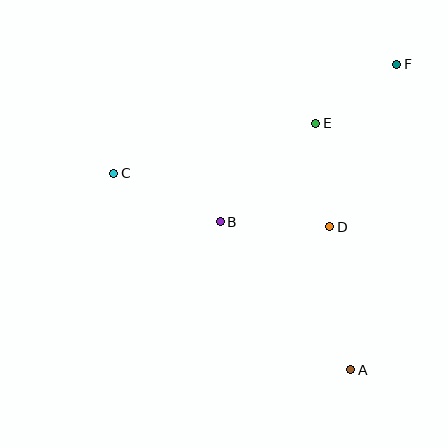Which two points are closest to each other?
Points E and F are closest to each other.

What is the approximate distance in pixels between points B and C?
The distance between B and C is approximately 117 pixels.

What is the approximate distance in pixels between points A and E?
The distance between A and E is approximately 249 pixels.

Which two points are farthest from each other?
Points A and F are farthest from each other.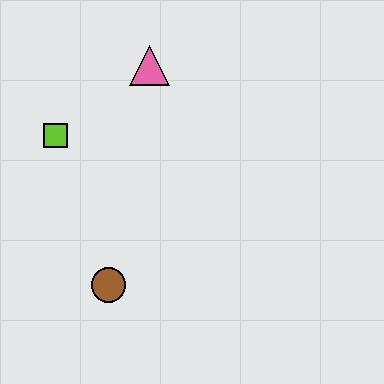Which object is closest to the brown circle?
The lime square is closest to the brown circle.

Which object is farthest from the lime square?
The brown circle is farthest from the lime square.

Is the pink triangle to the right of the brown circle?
Yes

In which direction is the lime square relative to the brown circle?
The lime square is above the brown circle.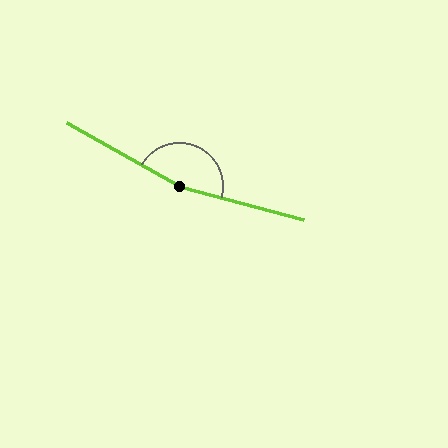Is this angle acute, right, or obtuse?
It is obtuse.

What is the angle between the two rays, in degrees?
Approximately 166 degrees.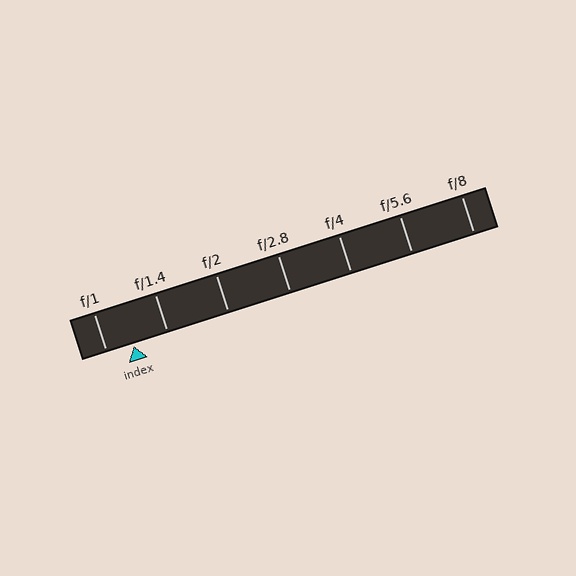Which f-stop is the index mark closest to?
The index mark is closest to f/1.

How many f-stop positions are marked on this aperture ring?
There are 7 f-stop positions marked.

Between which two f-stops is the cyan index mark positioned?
The index mark is between f/1 and f/1.4.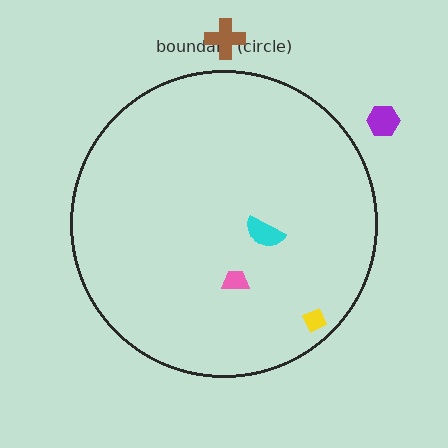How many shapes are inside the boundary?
3 inside, 2 outside.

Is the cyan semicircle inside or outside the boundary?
Inside.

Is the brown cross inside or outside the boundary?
Outside.